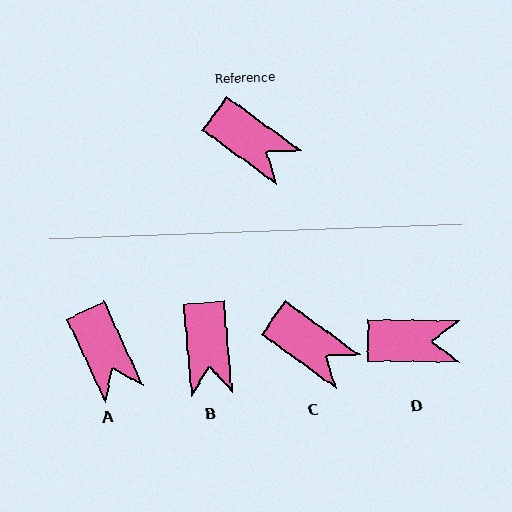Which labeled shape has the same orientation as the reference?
C.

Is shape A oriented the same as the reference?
No, it is off by about 29 degrees.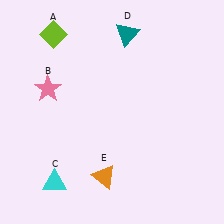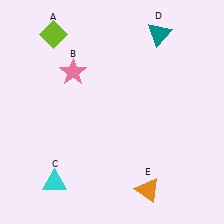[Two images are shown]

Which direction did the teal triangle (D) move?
The teal triangle (D) moved right.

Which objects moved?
The objects that moved are: the pink star (B), the teal triangle (D), the orange triangle (E).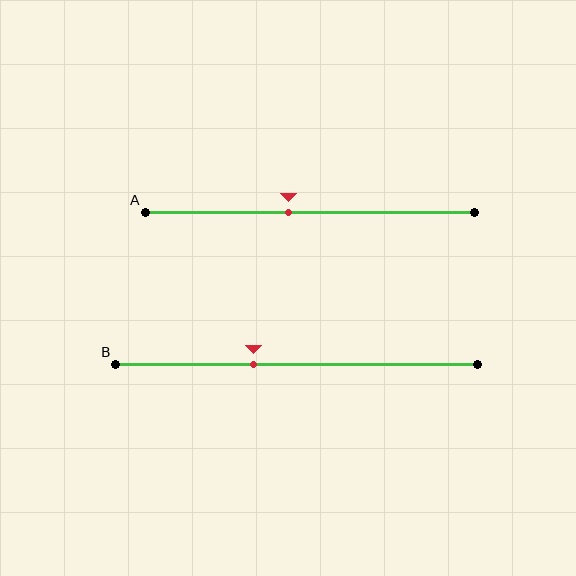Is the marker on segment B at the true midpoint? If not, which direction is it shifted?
No, the marker on segment B is shifted to the left by about 12% of the segment length.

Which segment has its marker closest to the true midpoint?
Segment A has its marker closest to the true midpoint.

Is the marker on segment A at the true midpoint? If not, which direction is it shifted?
No, the marker on segment A is shifted to the left by about 6% of the segment length.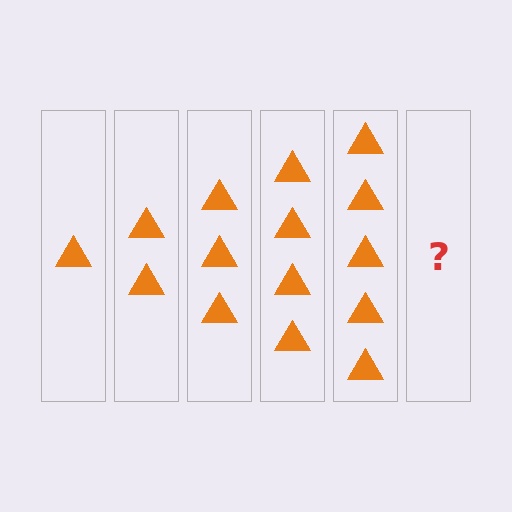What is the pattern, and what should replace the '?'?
The pattern is that each step adds one more triangle. The '?' should be 6 triangles.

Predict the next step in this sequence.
The next step is 6 triangles.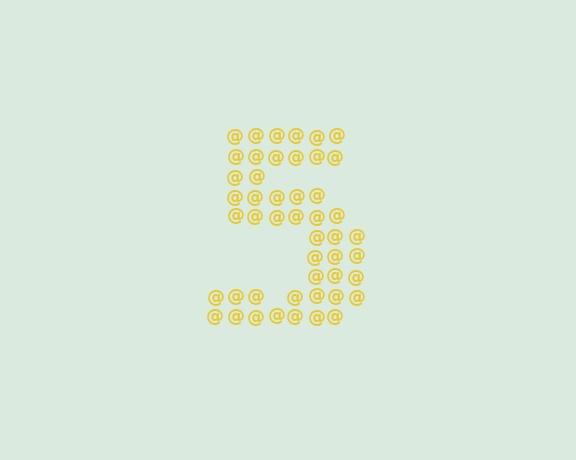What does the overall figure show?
The overall figure shows the digit 5.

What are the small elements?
The small elements are at signs.